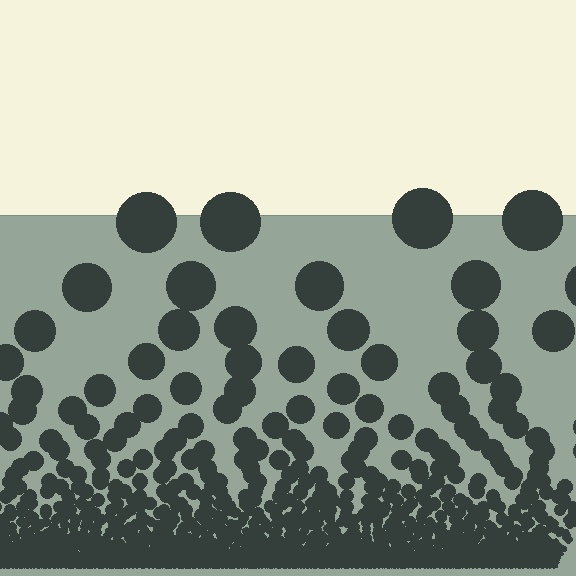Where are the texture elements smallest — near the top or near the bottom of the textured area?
Near the bottom.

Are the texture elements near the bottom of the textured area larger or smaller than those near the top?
Smaller. The gradient is inverted — elements near the bottom are smaller and denser.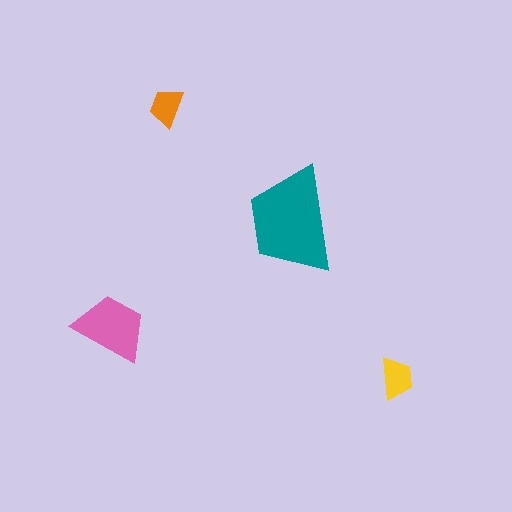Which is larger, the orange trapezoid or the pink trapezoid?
The pink one.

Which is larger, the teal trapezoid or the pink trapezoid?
The teal one.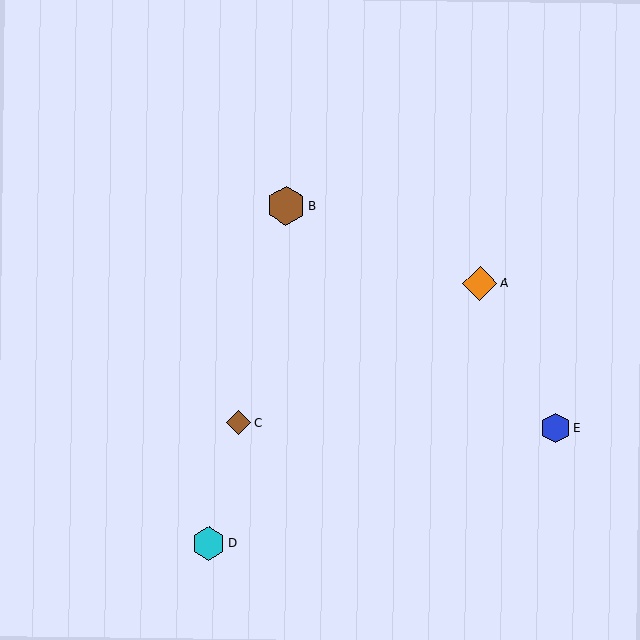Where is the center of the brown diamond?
The center of the brown diamond is at (238, 423).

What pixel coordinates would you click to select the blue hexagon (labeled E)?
Click at (555, 428) to select the blue hexagon E.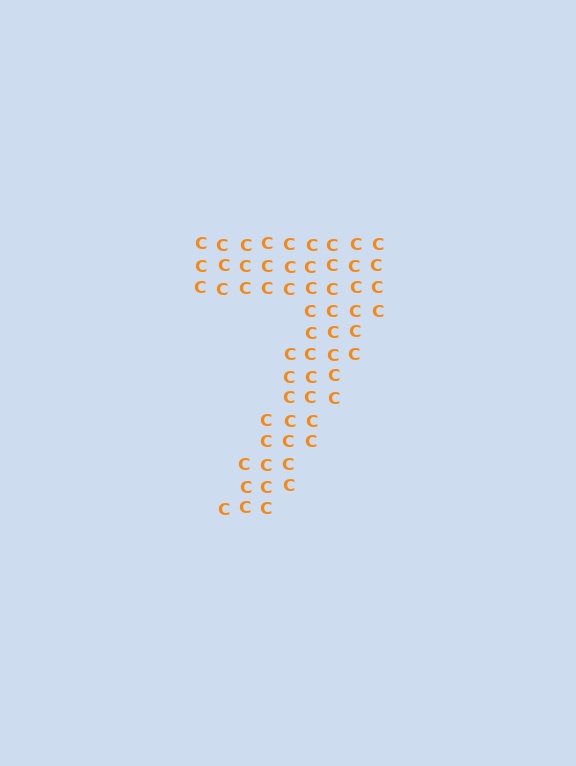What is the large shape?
The large shape is the digit 7.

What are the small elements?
The small elements are letter C's.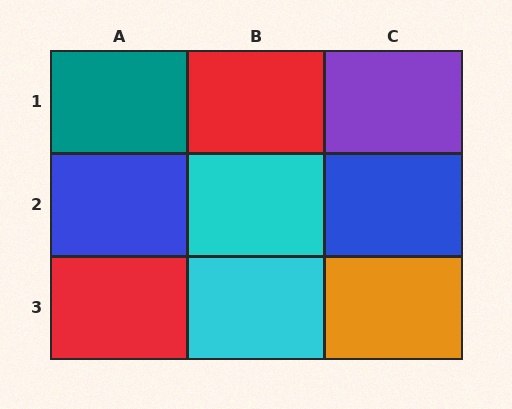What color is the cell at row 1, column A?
Teal.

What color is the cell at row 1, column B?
Red.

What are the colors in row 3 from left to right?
Red, cyan, orange.